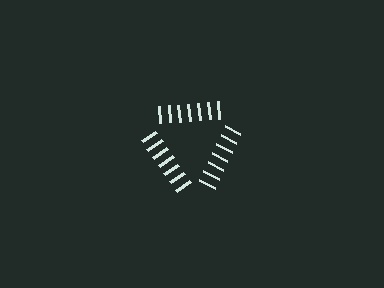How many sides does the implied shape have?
3 sides — the line-ends trace a triangle.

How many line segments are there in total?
21 — 7 along each of the 3 edges.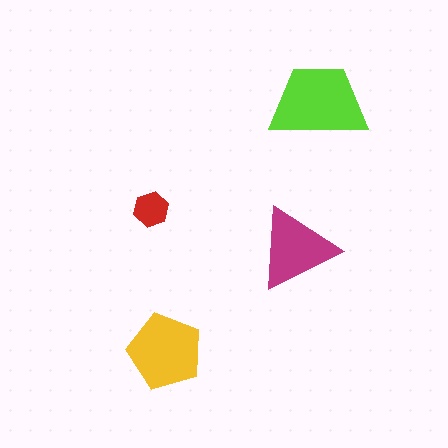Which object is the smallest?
The red hexagon.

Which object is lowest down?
The yellow pentagon is bottommost.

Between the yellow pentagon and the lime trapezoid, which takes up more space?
The lime trapezoid.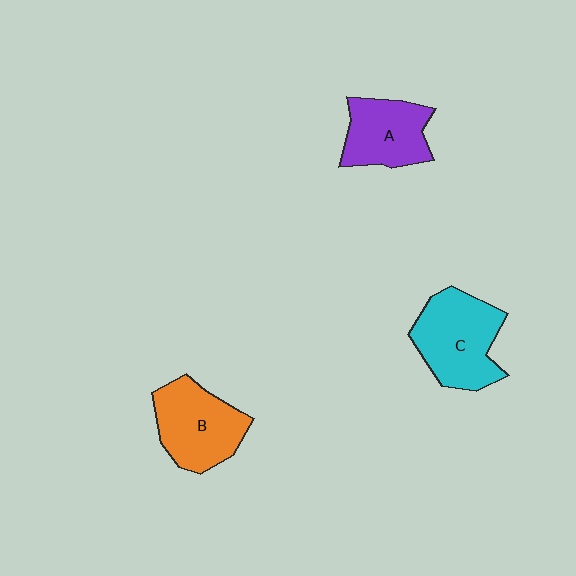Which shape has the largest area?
Shape C (cyan).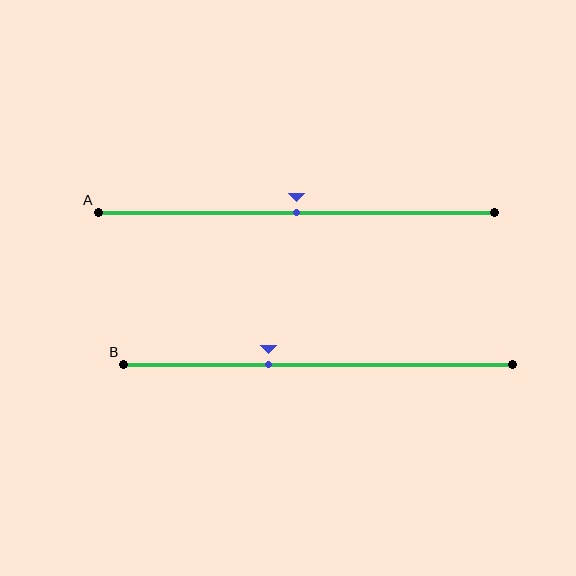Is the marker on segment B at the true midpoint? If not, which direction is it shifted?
No, the marker on segment B is shifted to the left by about 13% of the segment length.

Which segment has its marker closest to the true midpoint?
Segment A has its marker closest to the true midpoint.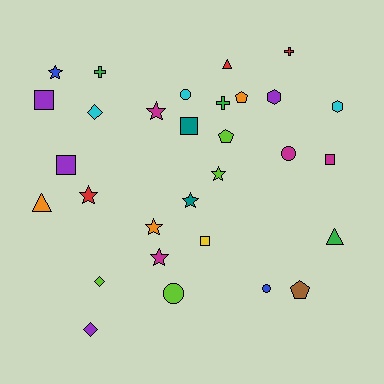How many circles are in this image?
There are 4 circles.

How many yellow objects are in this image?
There is 1 yellow object.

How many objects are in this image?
There are 30 objects.